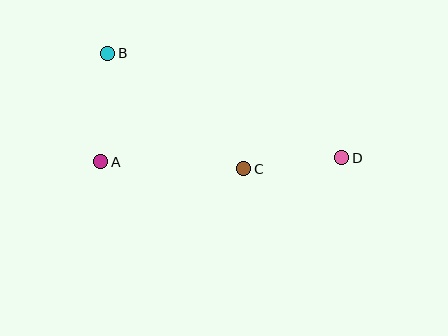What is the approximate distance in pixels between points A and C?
The distance between A and C is approximately 143 pixels.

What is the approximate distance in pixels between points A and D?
The distance between A and D is approximately 241 pixels.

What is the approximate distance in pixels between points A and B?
The distance between A and B is approximately 109 pixels.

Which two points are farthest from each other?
Points B and D are farthest from each other.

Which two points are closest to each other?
Points C and D are closest to each other.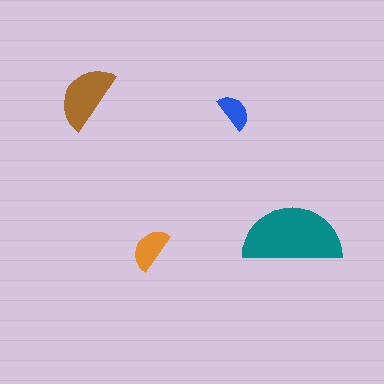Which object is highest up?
The brown semicircle is topmost.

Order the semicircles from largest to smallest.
the teal one, the brown one, the orange one, the blue one.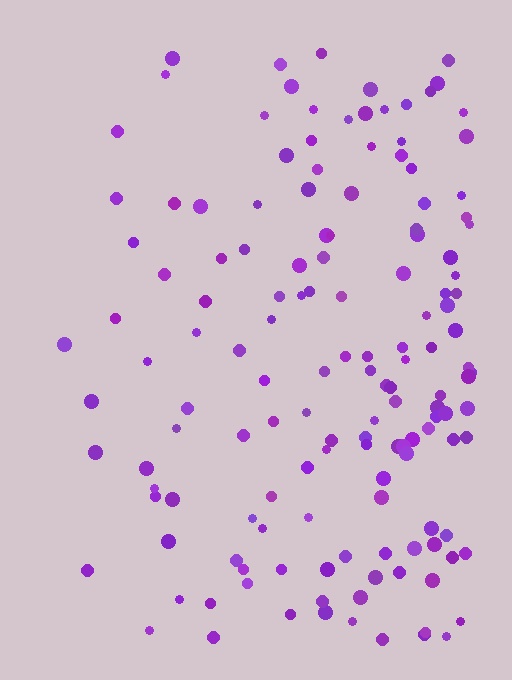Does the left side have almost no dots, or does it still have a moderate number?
Still a moderate number, just noticeably fewer than the right.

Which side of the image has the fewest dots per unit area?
The left.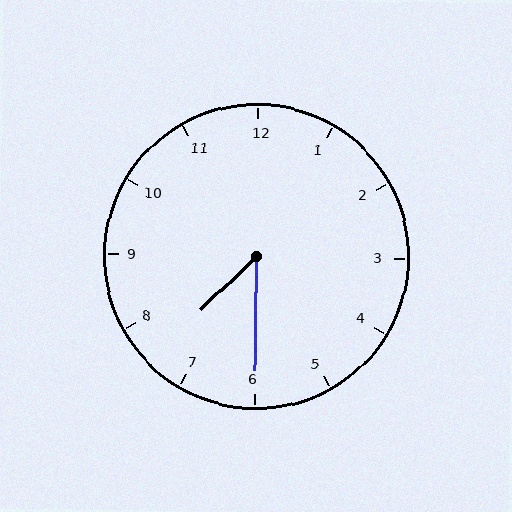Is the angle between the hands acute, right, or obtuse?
It is acute.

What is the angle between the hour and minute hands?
Approximately 45 degrees.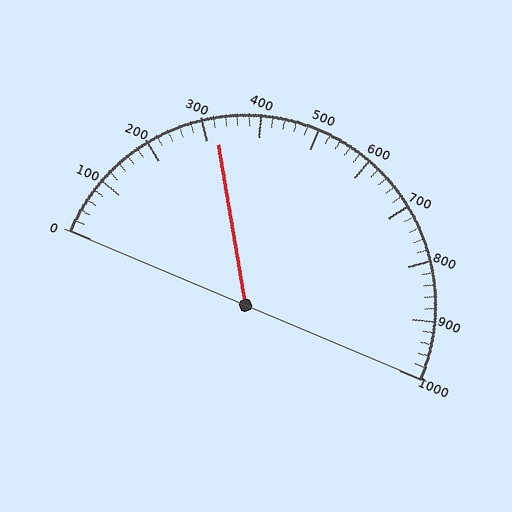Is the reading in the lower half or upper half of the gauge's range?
The reading is in the lower half of the range (0 to 1000).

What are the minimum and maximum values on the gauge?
The gauge ranges from 0 to 1000.